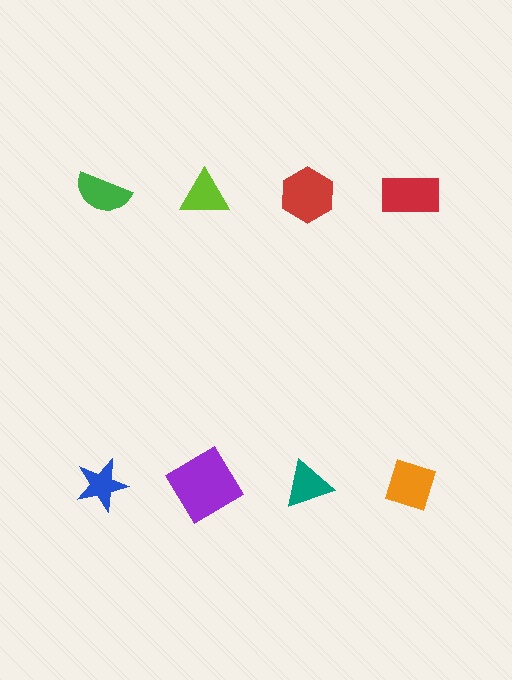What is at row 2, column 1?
A blue star.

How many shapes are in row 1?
4 shapes.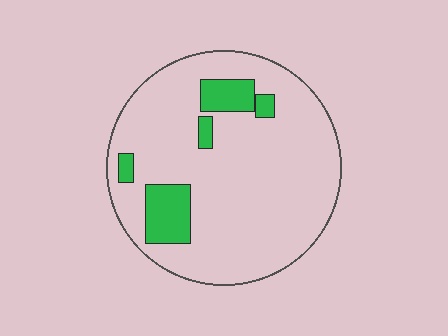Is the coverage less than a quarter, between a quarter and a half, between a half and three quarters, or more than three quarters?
Less than a quarter.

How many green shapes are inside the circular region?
5.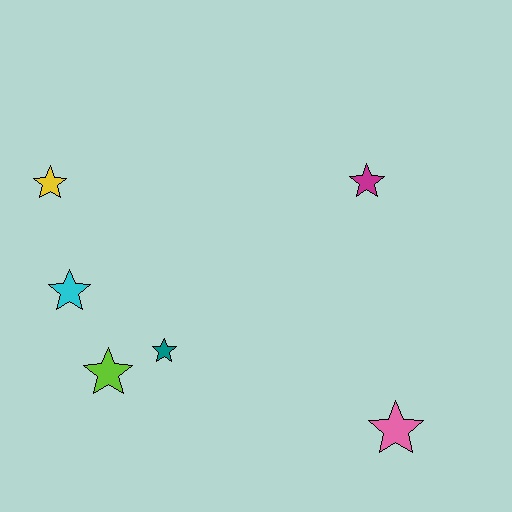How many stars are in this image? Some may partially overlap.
There are 6 stars.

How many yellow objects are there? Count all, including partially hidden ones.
There is 1 yellow object.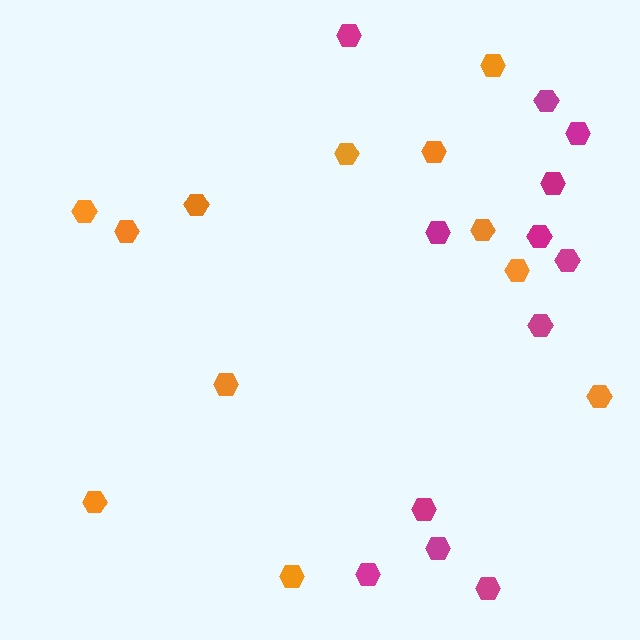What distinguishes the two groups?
There are 2 groups: one group of orange hexagons (12) and one group of magenta hexagons (12).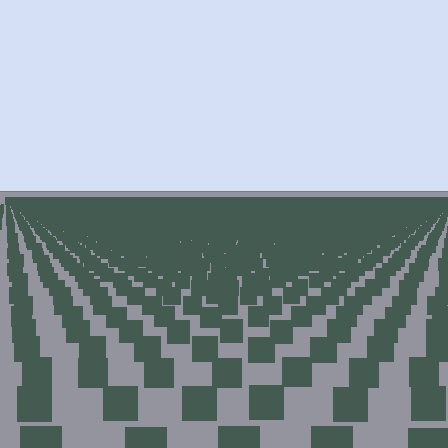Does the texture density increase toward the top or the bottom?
Density increases toward the top.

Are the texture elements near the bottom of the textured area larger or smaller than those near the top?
Larger. Near the bottom, elements are closer to the viewer and appear at a bigger on-screen size.